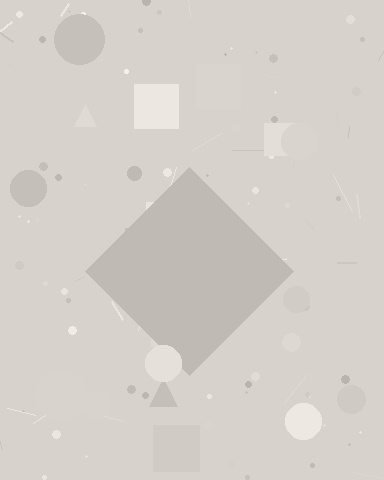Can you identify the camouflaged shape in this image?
The camouflaged shape is a diamond.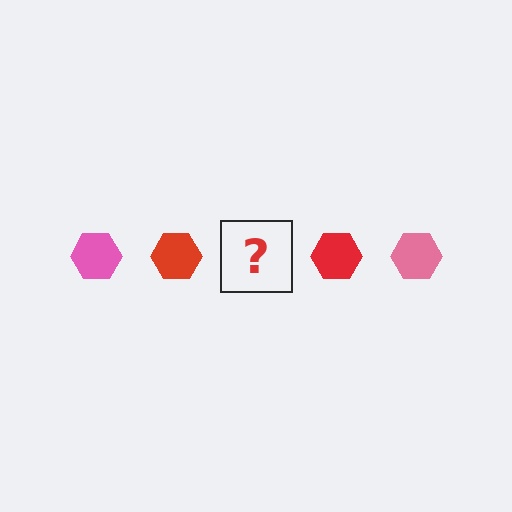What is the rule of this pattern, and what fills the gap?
The rule is that the pattern cycles through pink, red hexagons. The gap should be filled with a pink hexagon.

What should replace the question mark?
The question mark should be replaced with a pink hexagon.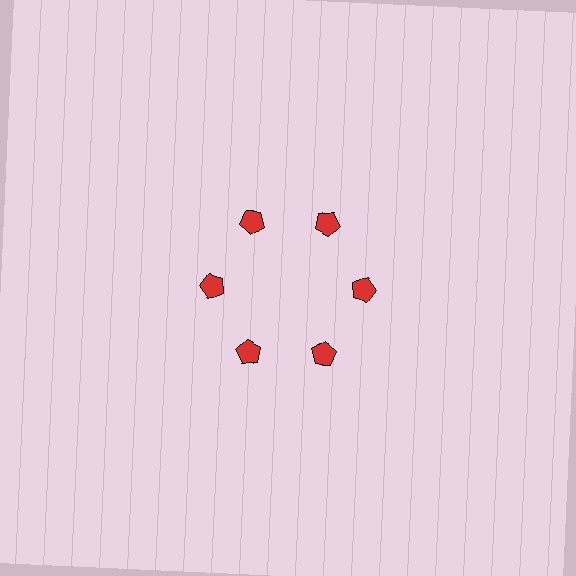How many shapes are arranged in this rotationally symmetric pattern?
There are 6 shapes, arranged in 6 groups of 1.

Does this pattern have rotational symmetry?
Yes, this pattern has 6-fold rotational symmetry. It looks the same after rotating 60 degrees around the center.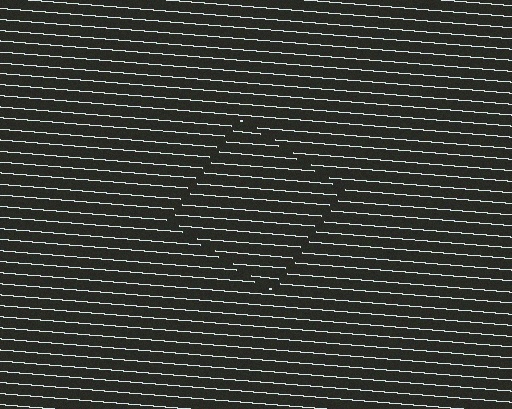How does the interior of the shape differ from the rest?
The interior of the shape contains the same grating, shifted by half a period — the contour is defined by the phase discontinuity where line-ends from the inner and outer gratings abut.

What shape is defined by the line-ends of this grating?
An illusory square. The interior of the shape contains the same grating, shifted by half a period — the contour is defined by the phase discontinuity where line-ends from the inner and outer gratings abut.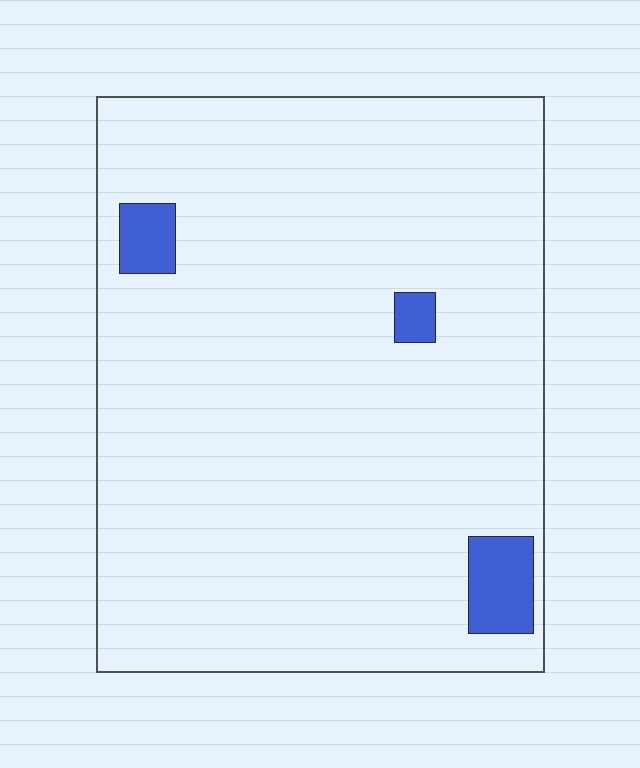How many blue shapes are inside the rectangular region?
3.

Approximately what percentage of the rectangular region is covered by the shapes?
Approximately 5%.